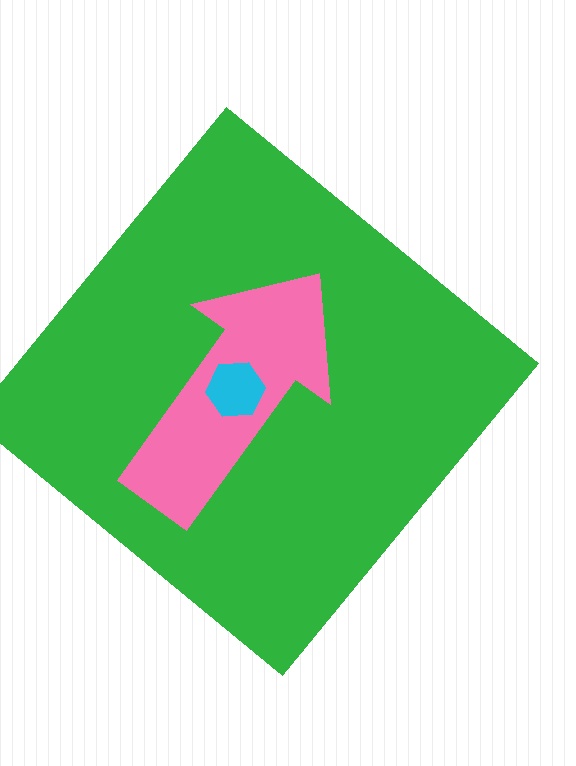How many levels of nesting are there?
3.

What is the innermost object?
The cyan hexagon.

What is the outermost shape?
The green diamond.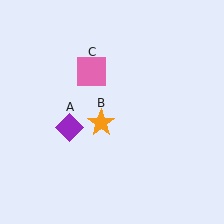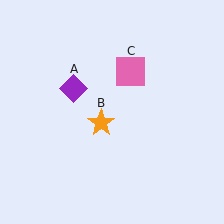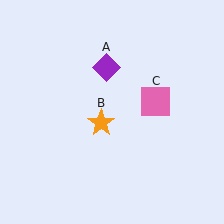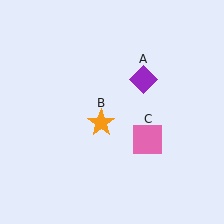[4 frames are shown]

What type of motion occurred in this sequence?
The purple diamond (object A), pink square (object C) rotated clockwise around the center of the scene.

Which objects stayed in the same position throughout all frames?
Orange star (object B) remained stationary.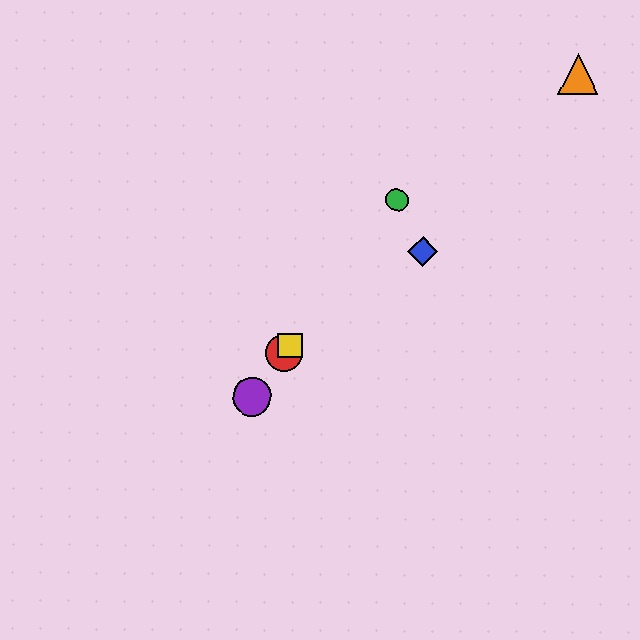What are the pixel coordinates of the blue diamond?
The blue diamond is at (423, 252).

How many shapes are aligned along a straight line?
4 shapes (the red circle, the green circle, the yellow square, the purple circle) are aligned along a straight line.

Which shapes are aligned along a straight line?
The red circle, the green circle, the yellow square, the purple circle are aligned along a straight line.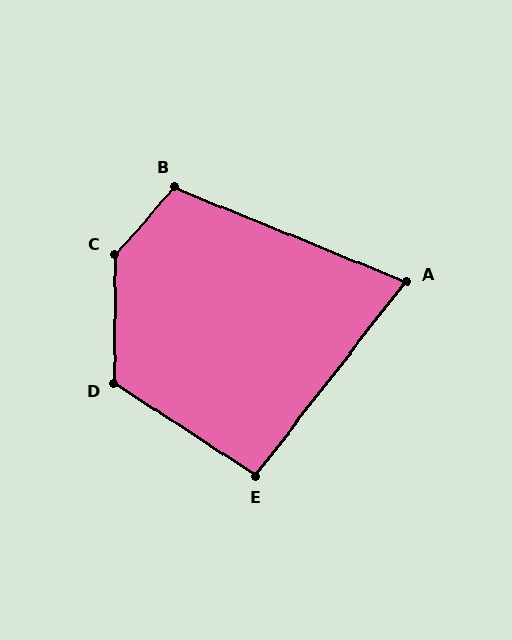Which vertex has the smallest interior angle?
A, at approximately 74 degrees.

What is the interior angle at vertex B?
Approximately 110 degrees (obtuse).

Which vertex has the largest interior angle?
C, at approximately 139 degrees.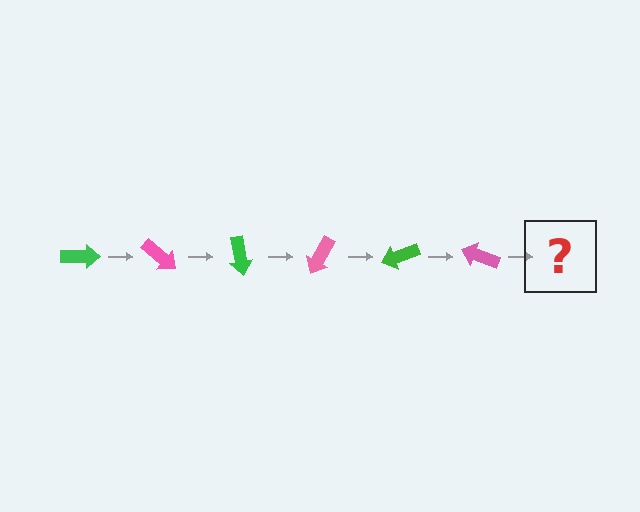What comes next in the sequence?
The next element should be a green arrow, rotated 240 degrees from the start.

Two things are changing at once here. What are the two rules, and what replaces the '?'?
The two rules are that it rotates 40 degrees each step and the color cycles through green and pink. The '?' should be a green arrow, rotated 240 degrees from the start.